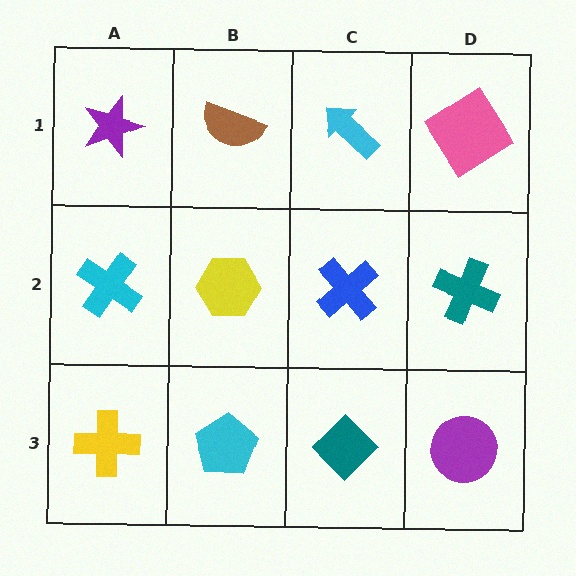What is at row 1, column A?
A purple star.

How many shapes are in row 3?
4 shapes.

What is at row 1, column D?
A pink diamond.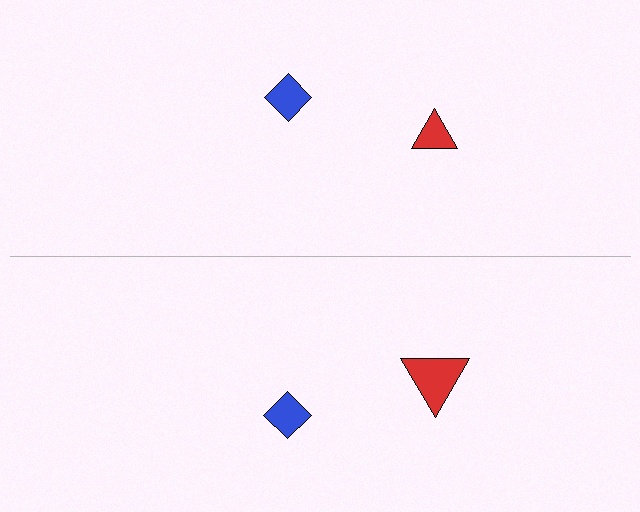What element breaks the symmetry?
The red triangle on the bottom side has a different size than its mirror counterpart.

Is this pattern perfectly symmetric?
No, the pattern is not perfectly symmetric. The red triangle on the bottom side has a different size than its mirror counterpart.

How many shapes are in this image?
There are 4 shapes in this image.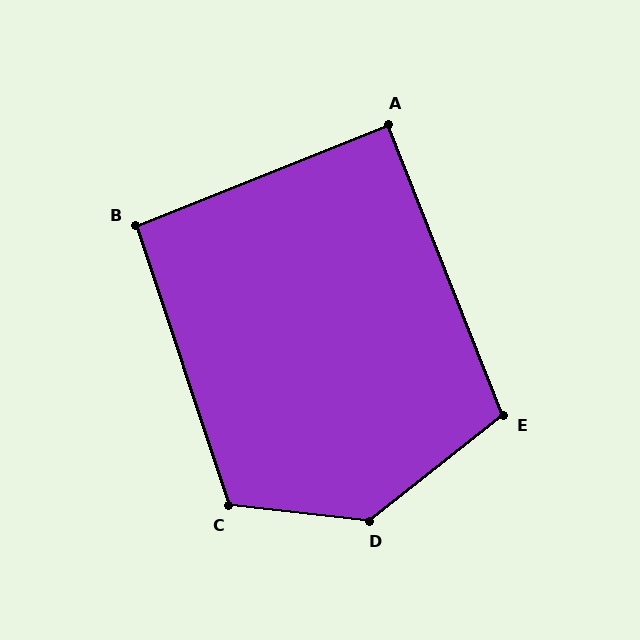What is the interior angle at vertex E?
Approximately 107 degrees (obtuse).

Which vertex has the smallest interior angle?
A, at approximately 90 degrees.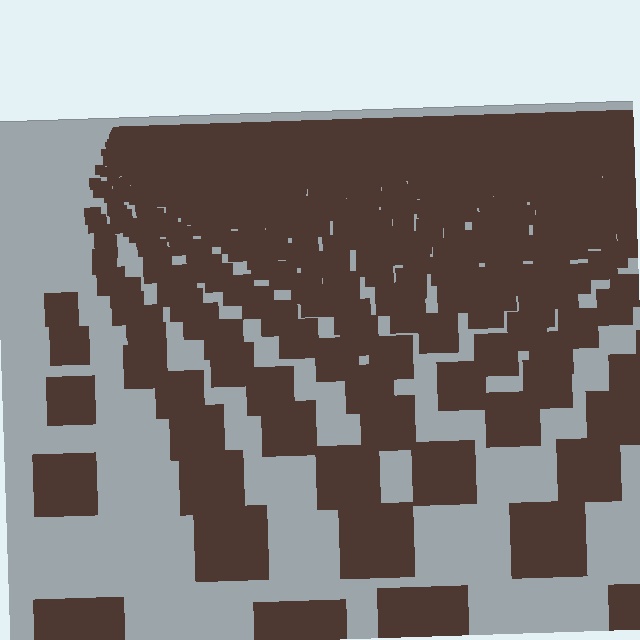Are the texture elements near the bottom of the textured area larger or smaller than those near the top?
Larger. Near the bottom, elements are closer to the viewer and appear at a bigger on-screen size.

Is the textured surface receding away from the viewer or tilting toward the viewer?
The surface is receding away from the viewer. Texture elements get smaller and denser toward the top.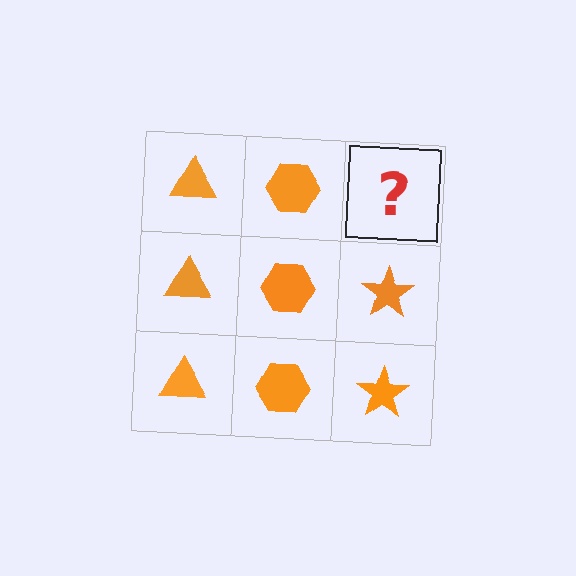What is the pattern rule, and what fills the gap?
The rule is that each column has a consistent shape. The gap should be filled with an orange star.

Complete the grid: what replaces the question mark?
The question mark should be replaced with an orange star.